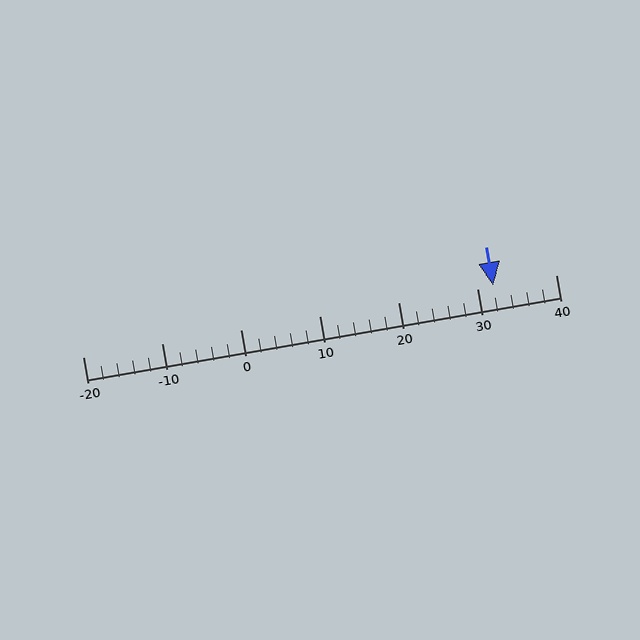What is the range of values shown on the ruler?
The ruler shows values from -20 to 40.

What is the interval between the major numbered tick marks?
The major tick marks are spaced 10 units apart.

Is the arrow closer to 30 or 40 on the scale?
The arrow is closer to 30.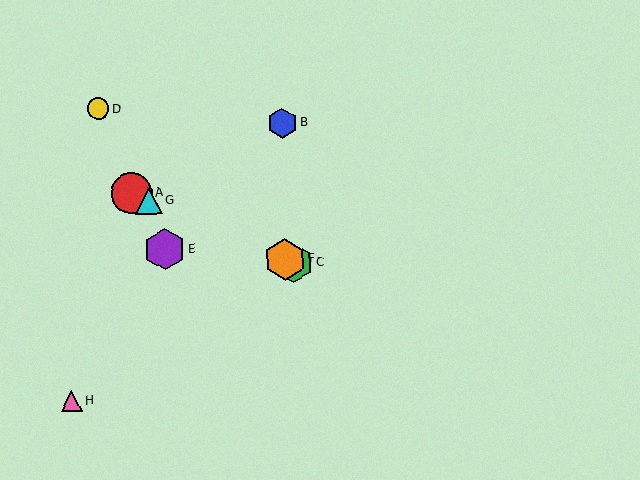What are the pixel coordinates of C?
Object C is at (293, 263).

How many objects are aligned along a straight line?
4 objects (A, C, F, G) are aligned along a straight line.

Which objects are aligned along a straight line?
Objects A, C, F, G are aligned along a straight line.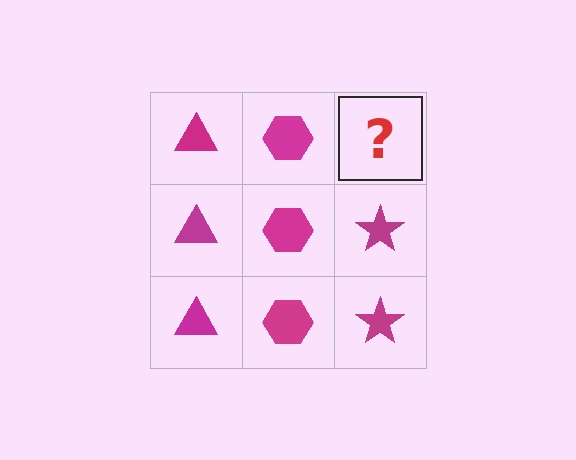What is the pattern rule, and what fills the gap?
The rule is that each column has a consistent shape. The gap should be filled with a magenta star.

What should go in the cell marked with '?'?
The missing cell should contain a magenta star.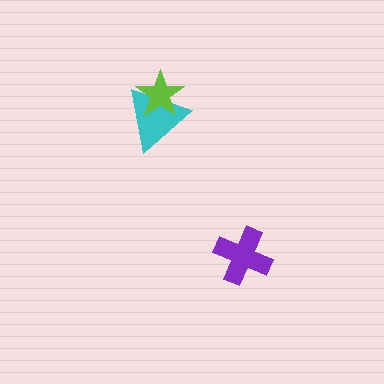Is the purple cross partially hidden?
No, no other shape covers it.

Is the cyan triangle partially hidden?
Yes, it is partially covered by another shape.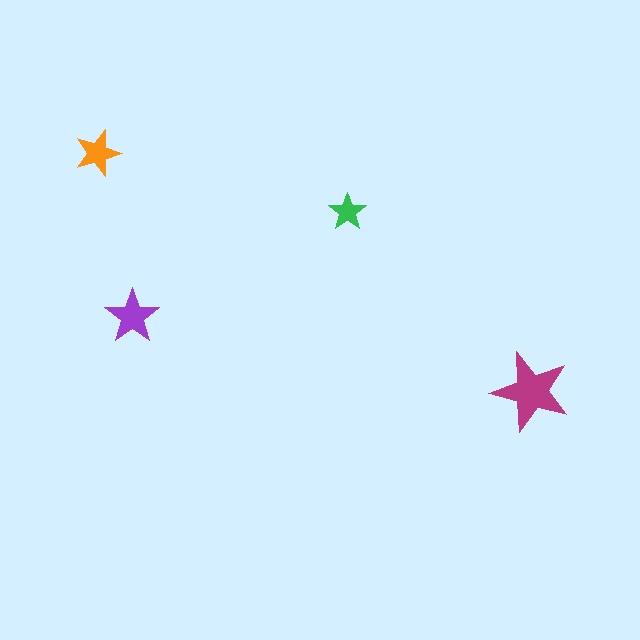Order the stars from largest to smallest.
the magenta one, the purple one, the orange one, the green one.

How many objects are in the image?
There are 4 objects in the image.